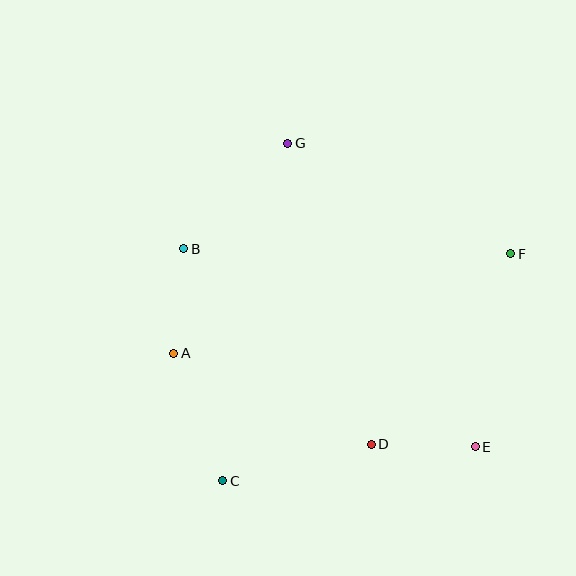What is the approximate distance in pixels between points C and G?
The distance between C and G is approximately 344 pixels.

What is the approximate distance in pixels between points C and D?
The distance between C and D is approximately 153 pixels.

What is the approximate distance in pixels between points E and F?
The distance between E and F is approximately 196 pixels.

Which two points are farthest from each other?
Points C and F are farthest from each other.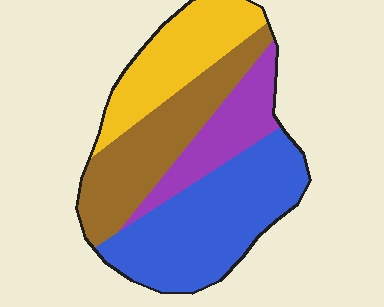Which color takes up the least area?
Purple, at roughly 15%.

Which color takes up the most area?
Blue, at roughly 35%.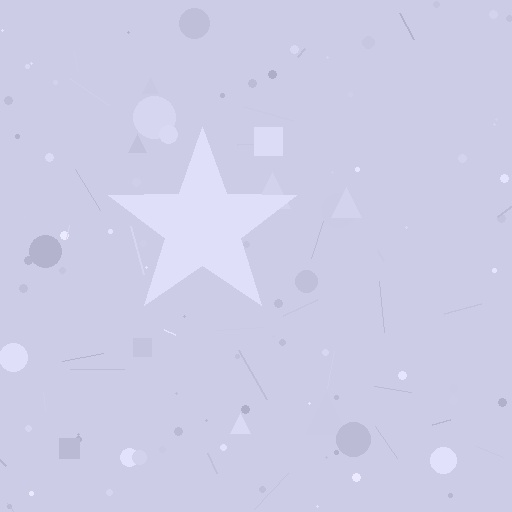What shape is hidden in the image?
A star is hidden in the image.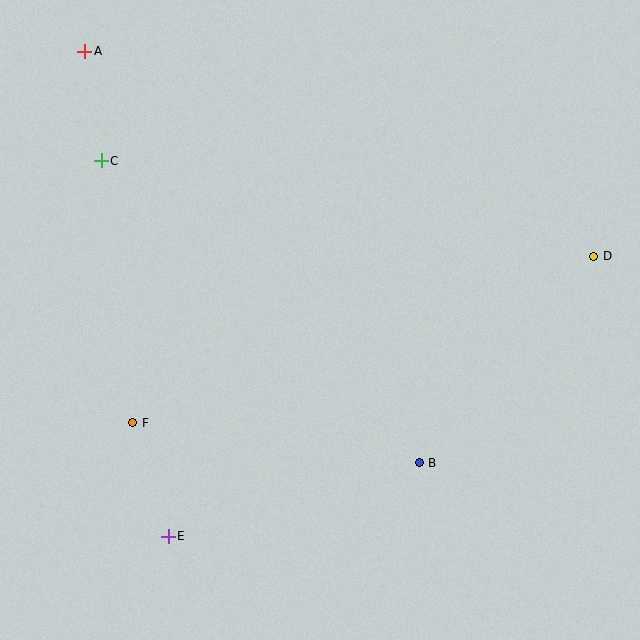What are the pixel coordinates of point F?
Point F is at (133, 423).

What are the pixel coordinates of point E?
Point E is at (168, 536).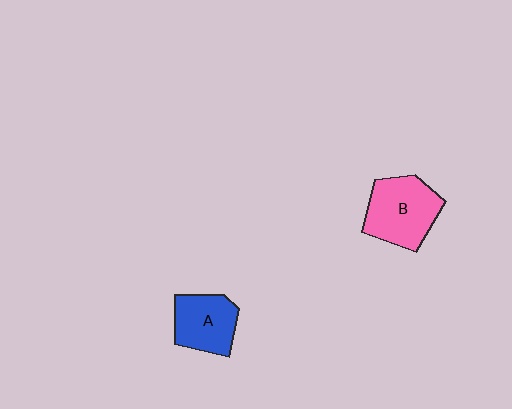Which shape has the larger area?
Shape B (pink).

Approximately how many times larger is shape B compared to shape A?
Approximately 1.3 times.